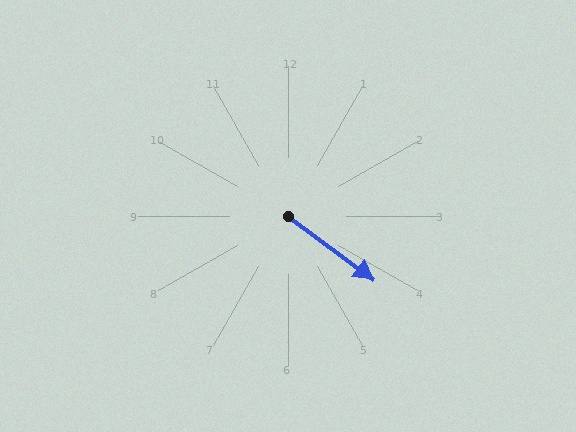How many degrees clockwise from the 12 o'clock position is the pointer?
Approximately 127 degrees.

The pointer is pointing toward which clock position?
Roughly 4 o'clock.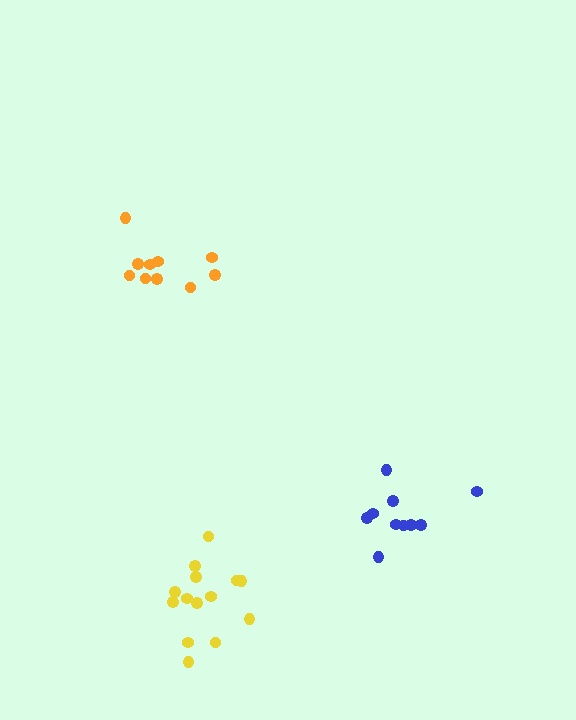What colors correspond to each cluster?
The clusters are colored: blue, yellow, orange.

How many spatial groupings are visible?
There are 3 spatial groupings.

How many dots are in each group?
Group 1: 10 dots, Group 2: 14 dots, Group 3: 10 dots (34 total).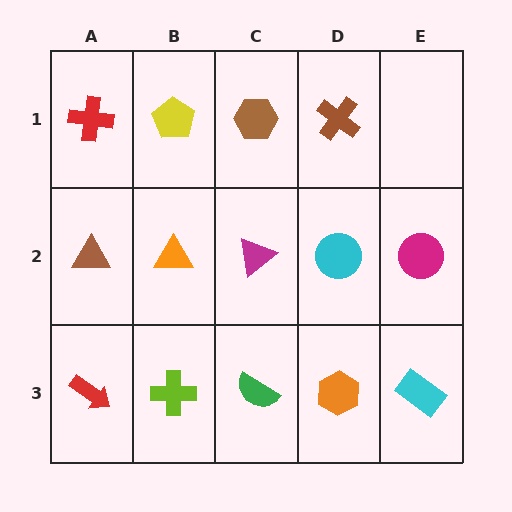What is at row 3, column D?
An orange hexagon.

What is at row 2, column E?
A magenta circle.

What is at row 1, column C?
A brown hexagon.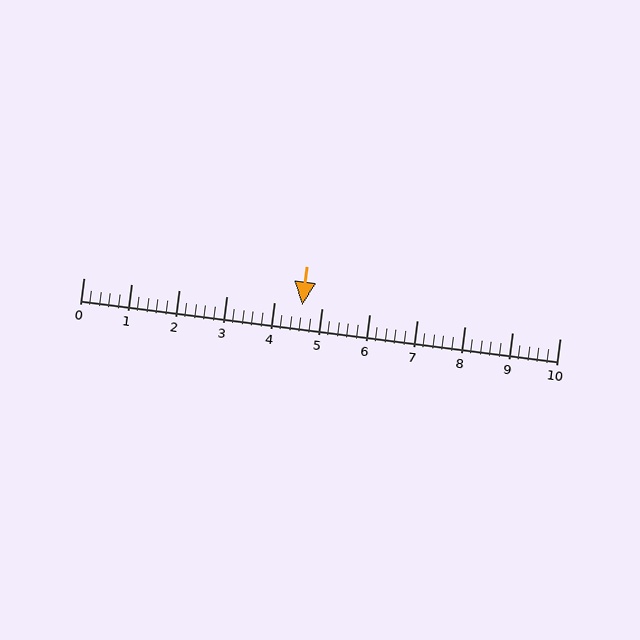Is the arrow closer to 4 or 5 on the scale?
The arrow is closer to 5.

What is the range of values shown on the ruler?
The ruler shows values from 0 to 10.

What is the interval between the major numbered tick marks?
The major tick marks are spaced 1 units apart.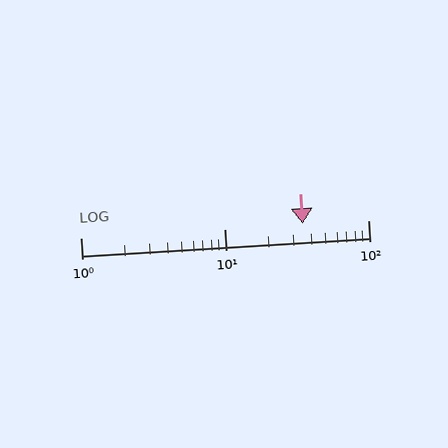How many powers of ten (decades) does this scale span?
The scale spans 2 decades, from 1 to 100.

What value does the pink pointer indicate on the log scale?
The pointer indicates approximately 35.